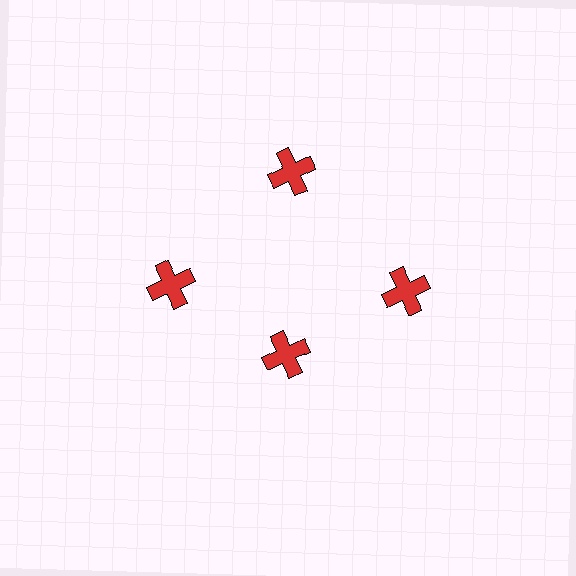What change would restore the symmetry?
The symmetry would be restored by moving it outward, back onto the ring so that all 4 crosses sit at equal angles and equal distance from the center.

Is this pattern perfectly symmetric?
No. The 4 red crosses are arranged in a ring, but one element near the 6 o'clock position is pulled inward toward the center, breaking the 4-fold rotational symmetry.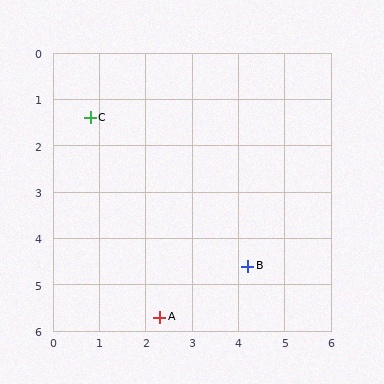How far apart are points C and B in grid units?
Points C and B are about 4.7 grid units apart.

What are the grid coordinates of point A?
Point A is at approximately (2.3, 5.7).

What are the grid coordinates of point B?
Point B is at approximately (4.2, 4.6).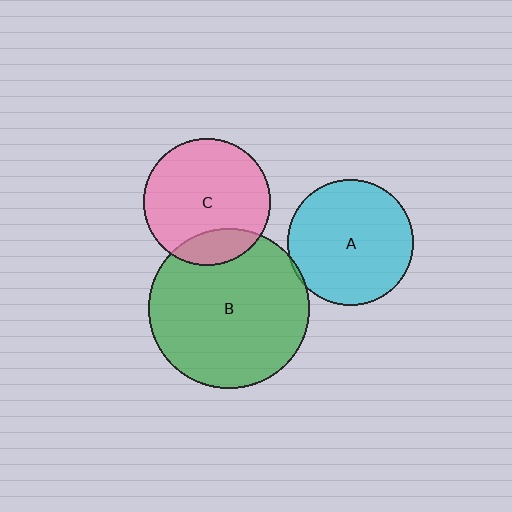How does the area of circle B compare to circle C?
Approximately 1.6 times.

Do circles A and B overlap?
Yes.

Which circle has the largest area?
Circle B (green).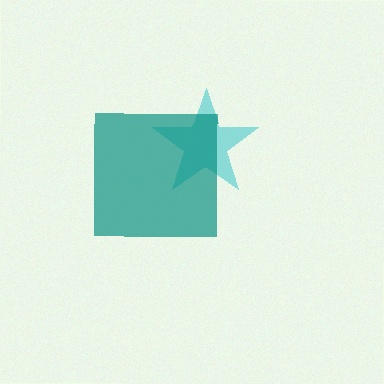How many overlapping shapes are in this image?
There are 2 overlapping shapes in the image.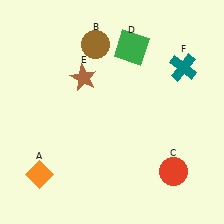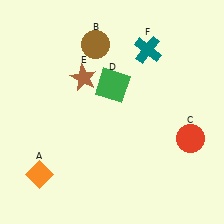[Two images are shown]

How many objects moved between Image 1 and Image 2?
3 objects moved between the two images.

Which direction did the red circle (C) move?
The red circle (C) moved up.